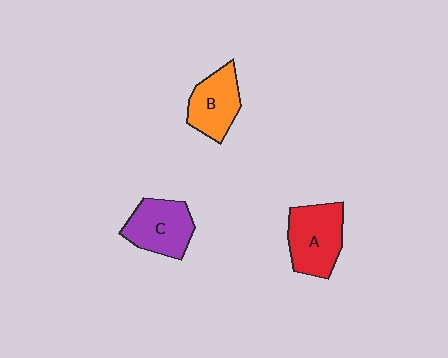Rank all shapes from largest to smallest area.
From largest to smallest: A (red), C (purple), B (orange).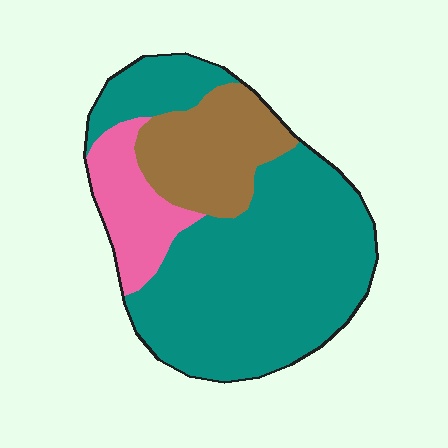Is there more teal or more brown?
Teal.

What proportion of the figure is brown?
Brown covers about 20% of the figure.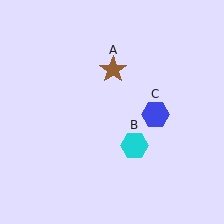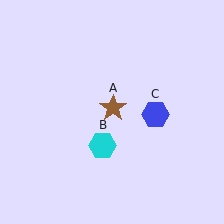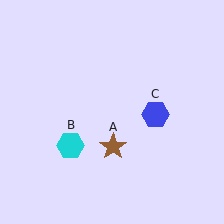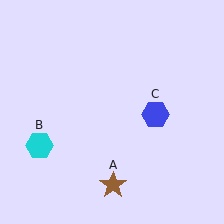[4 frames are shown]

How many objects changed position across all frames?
2 objects changed position: brown star (object A), cyan hexagon (object B).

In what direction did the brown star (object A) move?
The brown star (object A) moved down.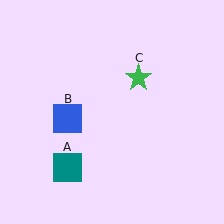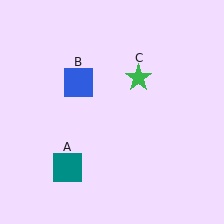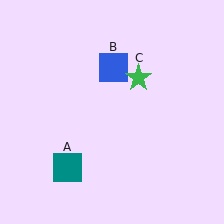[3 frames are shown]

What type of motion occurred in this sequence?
The blue square (object B) rotated clockwise around the center of the scene.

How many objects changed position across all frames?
1 object changed position: blue square (object B).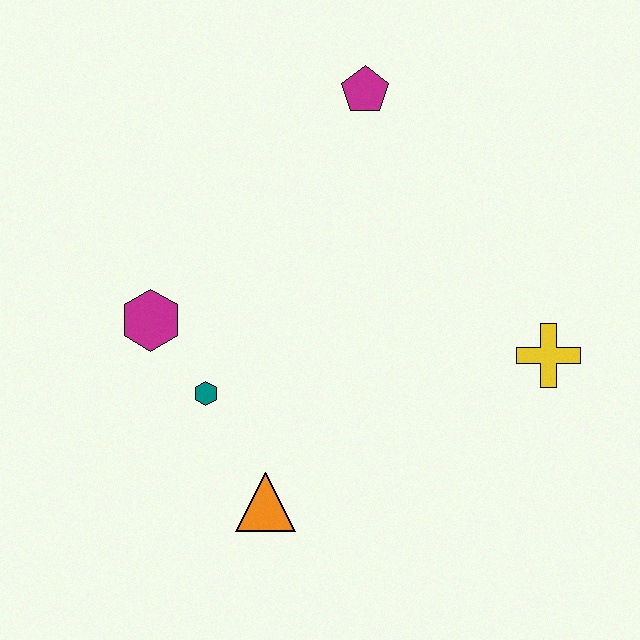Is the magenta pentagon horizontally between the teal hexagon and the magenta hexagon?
No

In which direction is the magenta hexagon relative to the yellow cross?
The magenta hexagon is to the left of the yellow cross.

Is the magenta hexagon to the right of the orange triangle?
No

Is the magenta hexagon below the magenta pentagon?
Yes